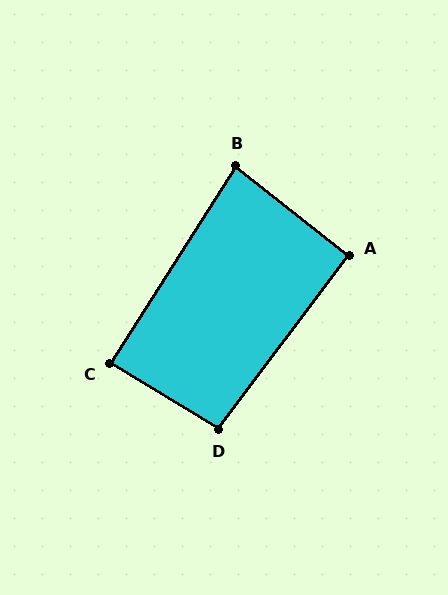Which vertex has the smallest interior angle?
B, at approximately 84 degrees.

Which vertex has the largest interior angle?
D, at approximately 96 degrees.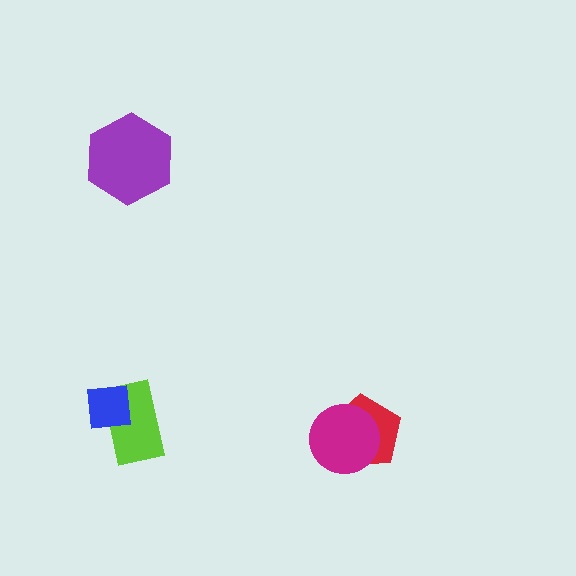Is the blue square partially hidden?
No, no other shape covers it.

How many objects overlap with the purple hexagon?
0 objects overlap with the purple hexagon.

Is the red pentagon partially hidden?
Yes, it is partially covered by another shape.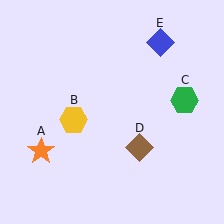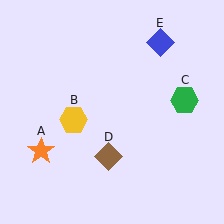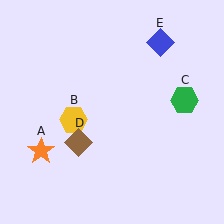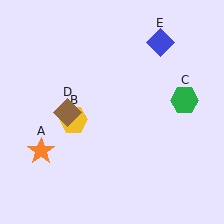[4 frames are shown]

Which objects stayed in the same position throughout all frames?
Orange star (object A) and yellow hexagon (object B) and green hexagon (object C) and blue diamond (object E) remained stationary.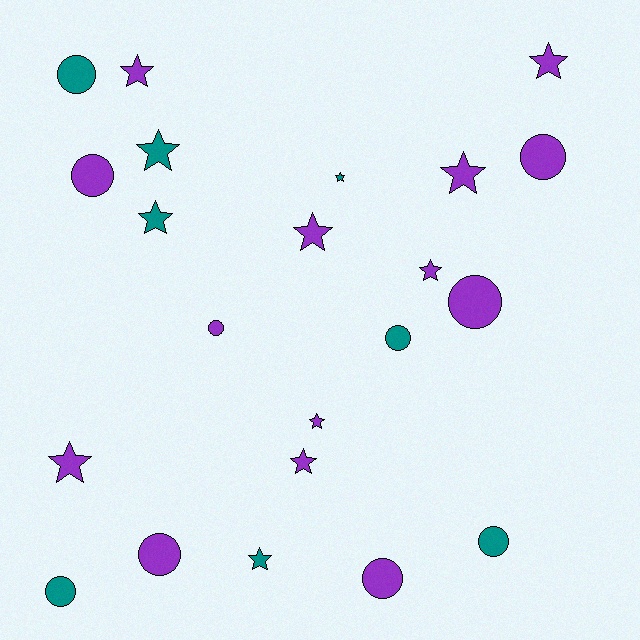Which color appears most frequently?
Purple, with 14 objects.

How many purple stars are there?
There are 8 purple stars.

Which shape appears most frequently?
Star, with 12 objects.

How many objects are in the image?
There are 22 objects.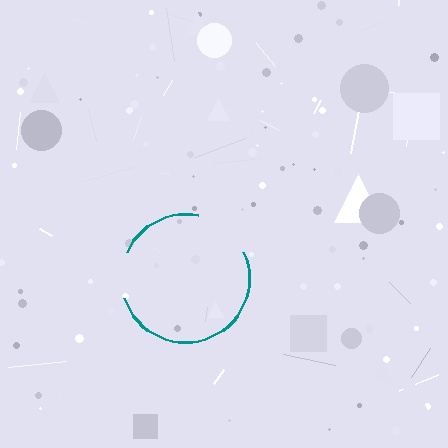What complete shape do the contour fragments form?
The contour fragments form a circle.